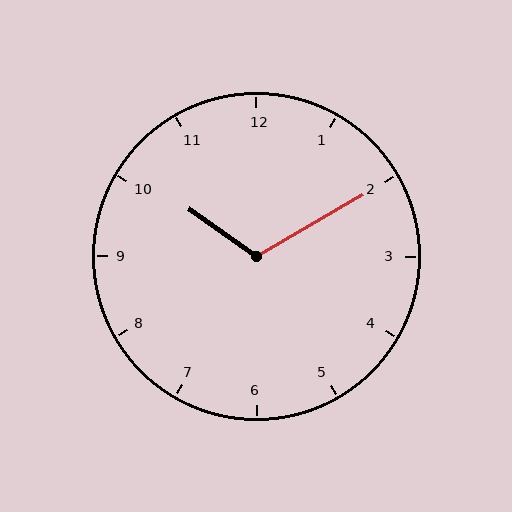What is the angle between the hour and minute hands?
Approximately 115 degrees.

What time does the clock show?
10:10.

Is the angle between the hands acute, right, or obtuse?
It is obtuse.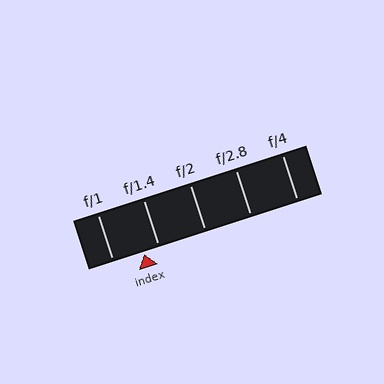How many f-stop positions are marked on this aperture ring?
There are 5 f-stop positions marked.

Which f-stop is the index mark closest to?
The index mark is closest to f/1.4.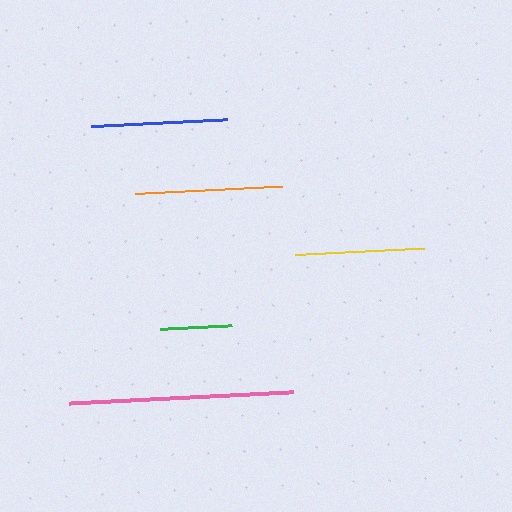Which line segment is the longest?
The pink line is the longest at approximately 224 pixels.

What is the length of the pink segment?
The pink segment is approximately 224 pixels long.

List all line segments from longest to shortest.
From longest to shortest: pink, orange, blue, yellow, green.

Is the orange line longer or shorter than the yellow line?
The orange line is longer than the yellow line.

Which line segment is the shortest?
The green line is the shortest at approximately 72 pixels.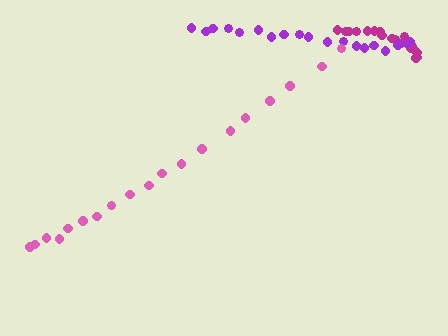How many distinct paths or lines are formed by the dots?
There are 3 distinct paths.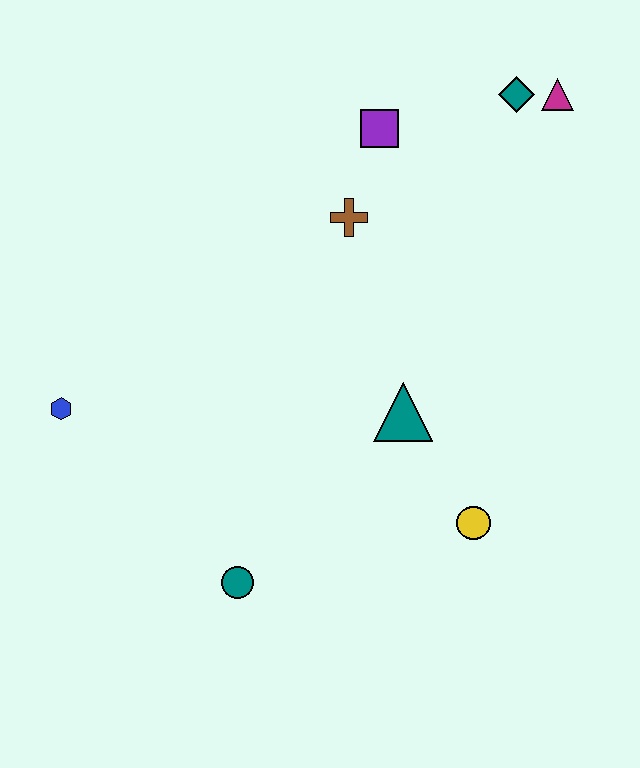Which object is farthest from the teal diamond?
The teal circle is farthest from the teal diamond.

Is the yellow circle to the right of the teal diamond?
No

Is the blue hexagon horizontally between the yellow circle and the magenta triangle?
No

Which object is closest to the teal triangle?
The yellow circle is closest to the teal triangle.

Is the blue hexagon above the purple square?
No